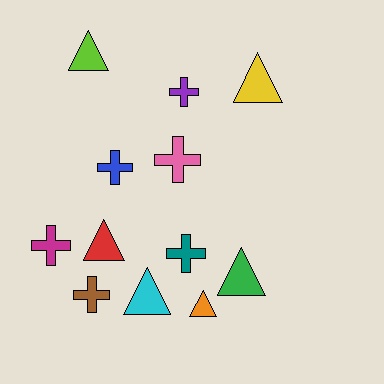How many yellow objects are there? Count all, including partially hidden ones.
There is 1 yellow object.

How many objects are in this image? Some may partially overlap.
There are 12 objects.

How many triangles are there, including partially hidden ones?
There are 6 triangles.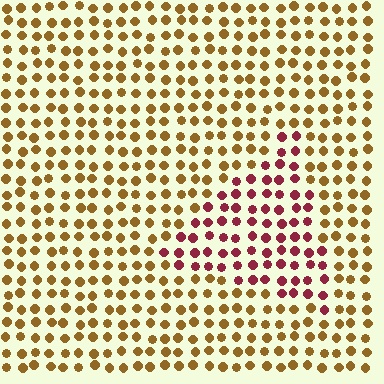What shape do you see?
I see a triangle.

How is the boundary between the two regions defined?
The boundary is defined purely by a slight shift in hue (about 53 degrees). Spacing, size, and orientation are identical on both sides.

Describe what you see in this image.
The image is filled with small brown elements in a uniform arrangement. A triangle-shaped region is visible where the elements are tinted to a slightly different hue, forming a subtle color boundary.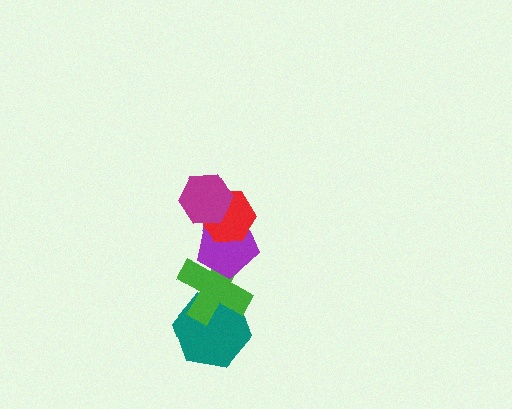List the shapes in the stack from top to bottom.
From top to bottom: the magenta hexagon, the red hexagon, the purple pentagon, the green cross, the teal hexagon.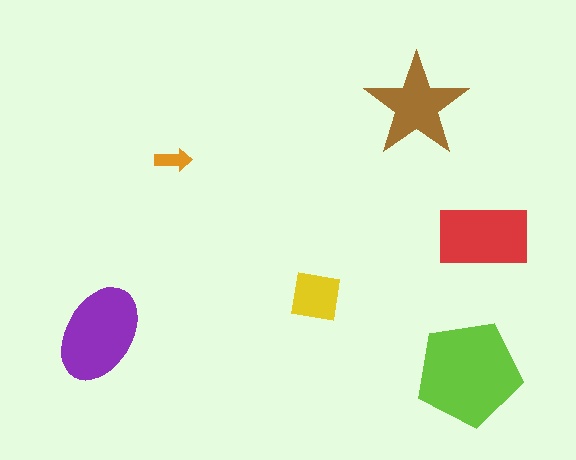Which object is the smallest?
The orange arrow.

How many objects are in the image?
There are 6 objects in the image.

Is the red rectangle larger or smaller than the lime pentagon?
Smaller.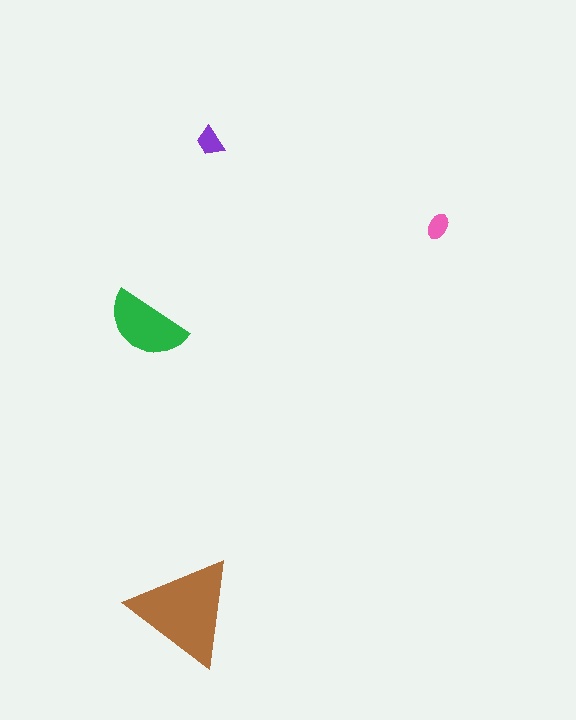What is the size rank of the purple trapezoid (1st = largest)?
3rd.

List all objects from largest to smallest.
The brown triangle, the green semicircle, the purple trapezoid, the pink ellipse.